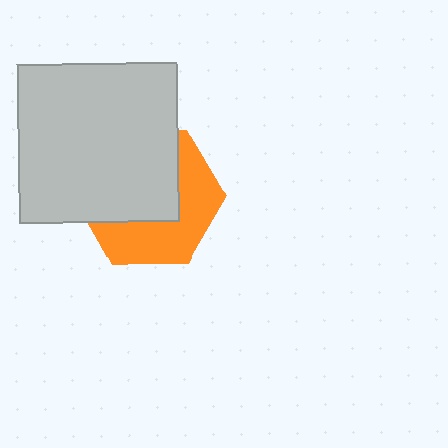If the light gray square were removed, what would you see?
You would see the complete orange hexagon.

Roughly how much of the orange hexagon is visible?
About half of it is visible (roughly 46%).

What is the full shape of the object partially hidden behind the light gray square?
The partially hidden object is an orange hexagon.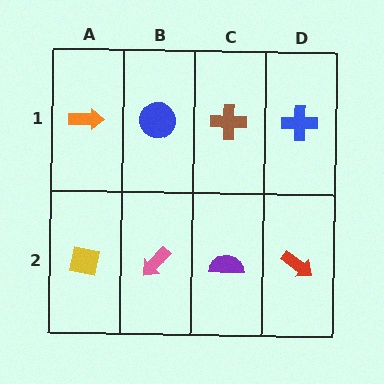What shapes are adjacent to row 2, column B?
A blue circle (row 1, column B), a yellow square (row 2, column A), a purple semicircle (row 2, column C).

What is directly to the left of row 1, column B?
An orange arrow.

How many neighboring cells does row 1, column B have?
3.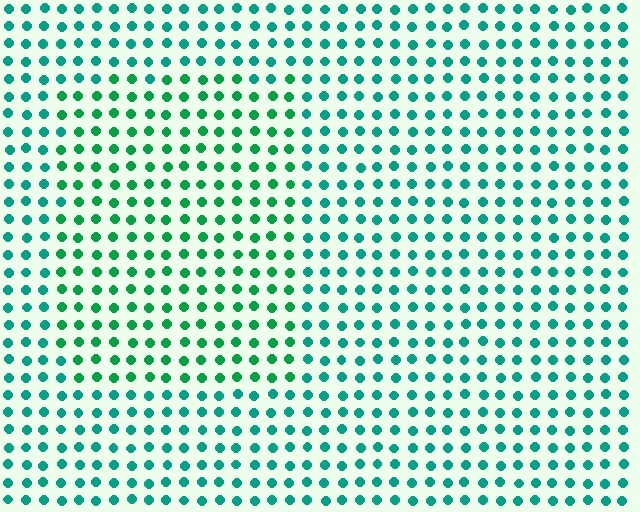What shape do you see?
I see a rectangle.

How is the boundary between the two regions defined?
The boundary is defined purely by a slight shift in hue (about 26 degrees). Spacing, size, and orientation are identical on both sides.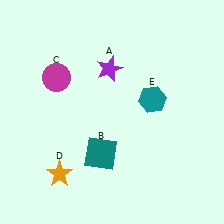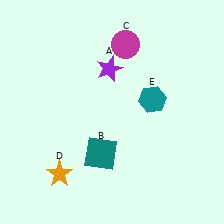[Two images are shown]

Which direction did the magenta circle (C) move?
The magenta circle (C) moved right.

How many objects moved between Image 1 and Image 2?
1 object moved between the two images.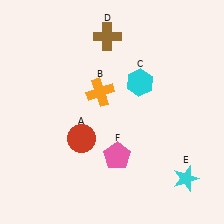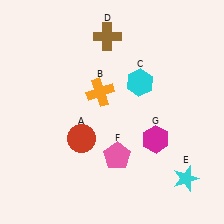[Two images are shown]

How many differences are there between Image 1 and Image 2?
There is 1 difference between the two images.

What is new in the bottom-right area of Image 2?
A magenta hexagon (G) was added in the bottom-right area of Image 2.